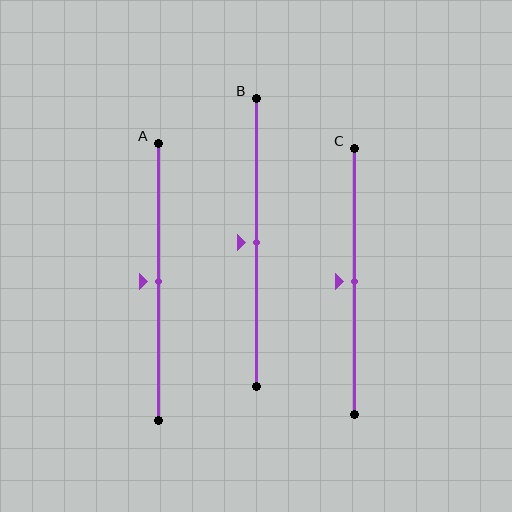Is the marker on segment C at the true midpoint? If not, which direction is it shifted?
Yes, the marker on segment C is at the true midpoint.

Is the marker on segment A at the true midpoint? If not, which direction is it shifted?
Yes, the marker on segment A is at the true midpoint.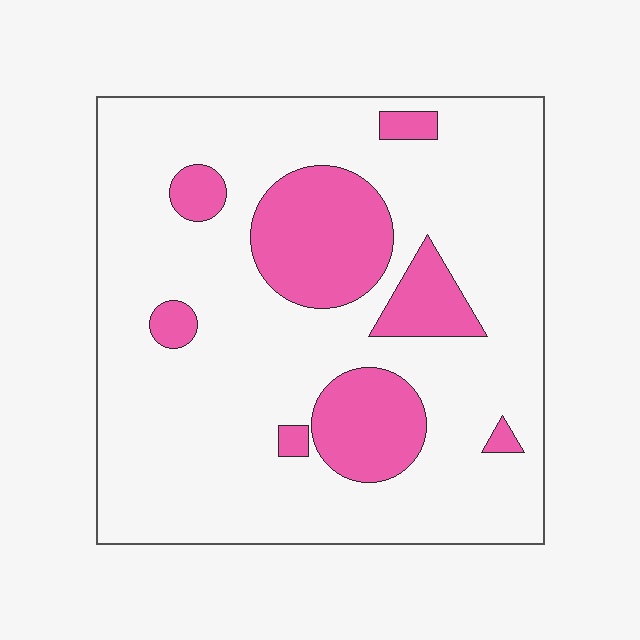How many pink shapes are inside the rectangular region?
8.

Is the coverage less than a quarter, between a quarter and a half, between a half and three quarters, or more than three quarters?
Less than a quarter.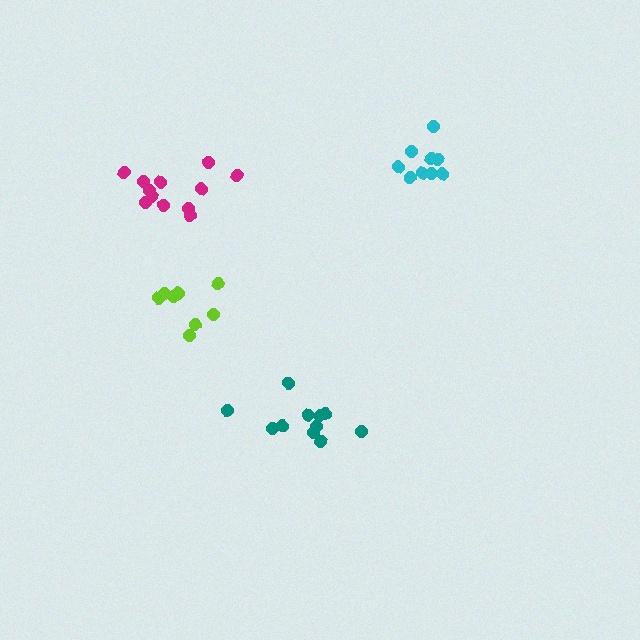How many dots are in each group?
Group 1: 12 dots, Group 2: 8 dots, Group 3: 9 dots, Group 4: 11 dots (40 total).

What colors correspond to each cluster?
The clusters are colored: magenta, lime, cyan, teal.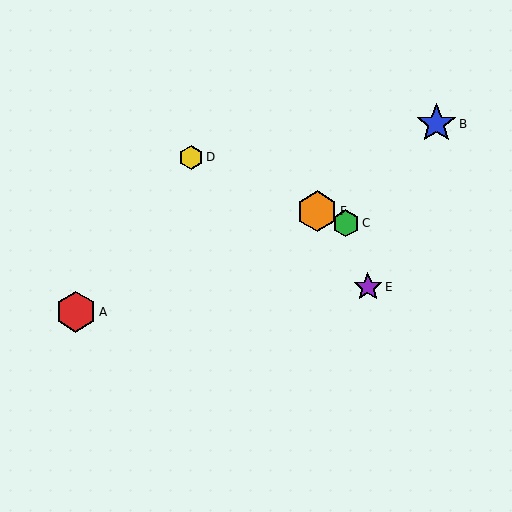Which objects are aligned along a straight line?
Objects C, D, F are aligned along a straight line.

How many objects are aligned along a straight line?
3 objects (C, D, F) are aligned along a straight line.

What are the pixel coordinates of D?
Object D is at (191, 157).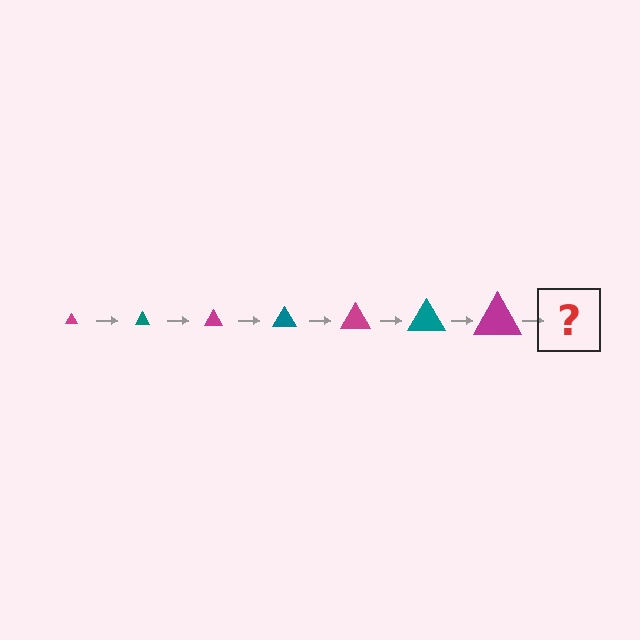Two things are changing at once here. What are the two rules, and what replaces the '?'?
The two rules are that the triangle grows larger each step and the color cycles through magenta and teal. The '?' should be a teal triangle, larger than the previous one.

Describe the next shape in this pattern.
It should be a teal triangle, larger than the previous one.